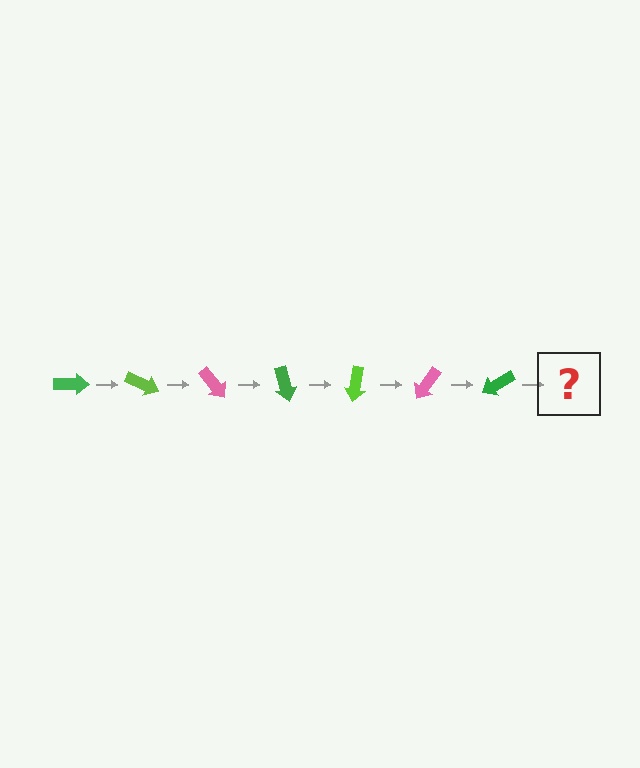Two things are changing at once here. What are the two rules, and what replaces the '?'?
The two rules are that it rotates 25 degrees each step and the color cycles through green, lime, and pink. The '?' should be a lime arrow, rotated 175 degrees from the start.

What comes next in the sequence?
The next element should be a lime arrow, rotated 175 degrees from the start.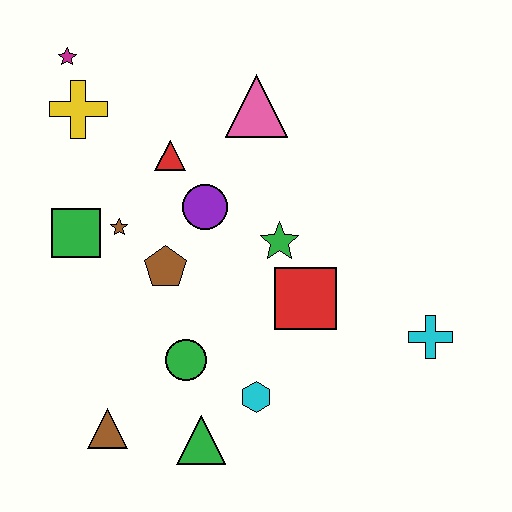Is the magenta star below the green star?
No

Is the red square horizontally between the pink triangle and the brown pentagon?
No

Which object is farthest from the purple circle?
The cyan cross is farthest from the purple circle.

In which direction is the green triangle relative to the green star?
The green triangle is below the green star.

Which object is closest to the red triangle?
The purple circle is closest to the red triangle.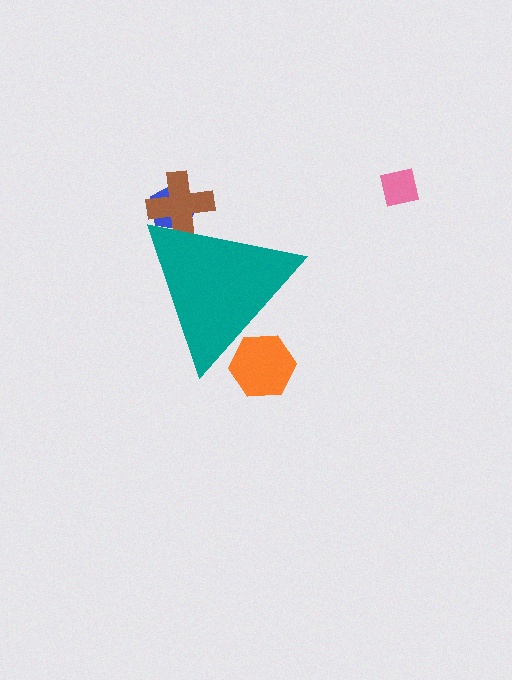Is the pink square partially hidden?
No, the pink square is fully visible.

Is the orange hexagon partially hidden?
Yes, the orange hexagon is partially hidden behind the teal triangle.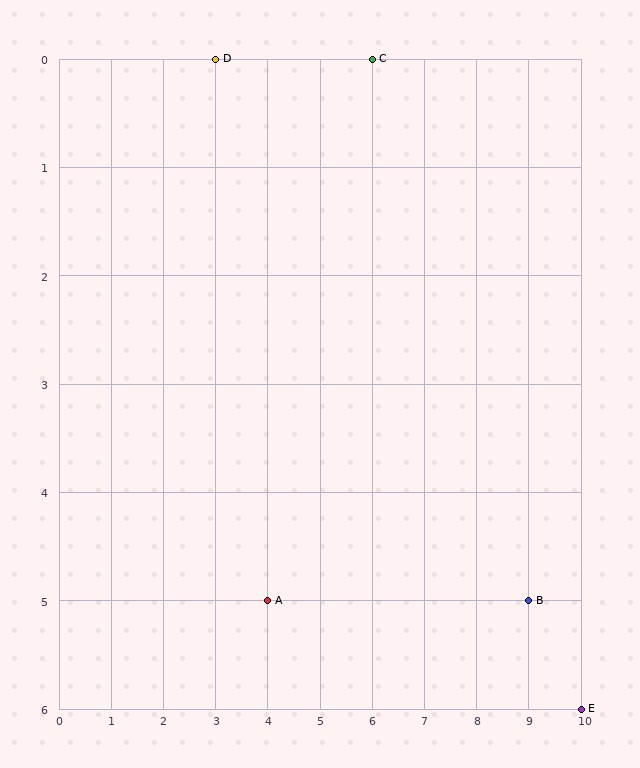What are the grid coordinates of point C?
Point C is at grid coordinates (6, 0).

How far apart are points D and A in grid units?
Points D and A are 1 column and 5 rows apart (about 5.1 grid units diagonally).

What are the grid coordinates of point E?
Point E is at grid coordinates (10, 6).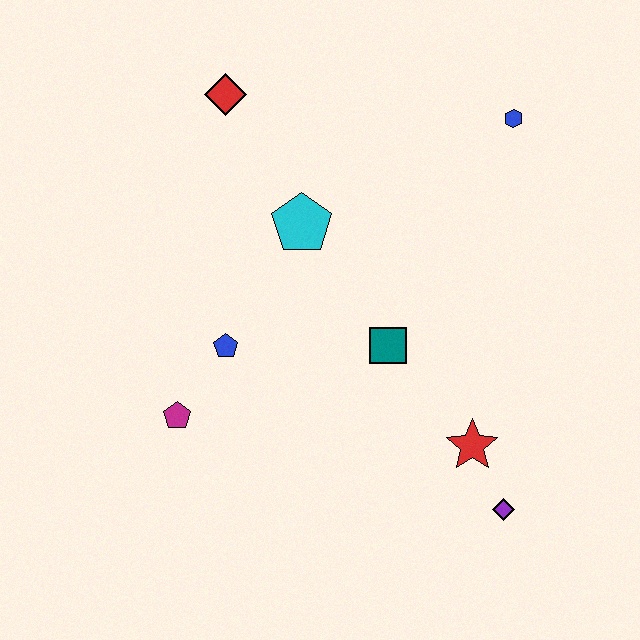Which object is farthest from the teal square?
The red diamond is farthest from the teal square.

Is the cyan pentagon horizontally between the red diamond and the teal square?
Yes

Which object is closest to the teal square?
The red star is closest to the teal square.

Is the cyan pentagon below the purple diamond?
No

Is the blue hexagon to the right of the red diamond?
Yes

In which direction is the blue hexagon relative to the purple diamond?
The blue hexagon is above the purple diamond.